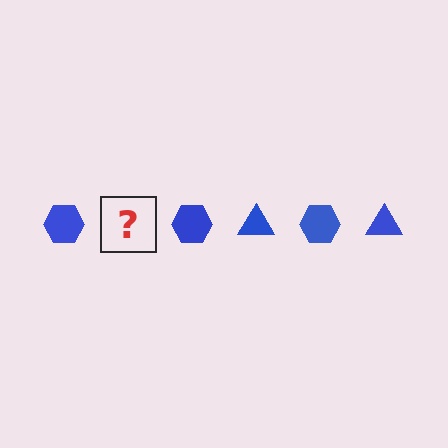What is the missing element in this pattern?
The missing element is a blue triangle.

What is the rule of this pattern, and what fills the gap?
The rule is that the pattern cycles through hexagon, triangle shapes in blue. The gap should be filled with a blue triangle.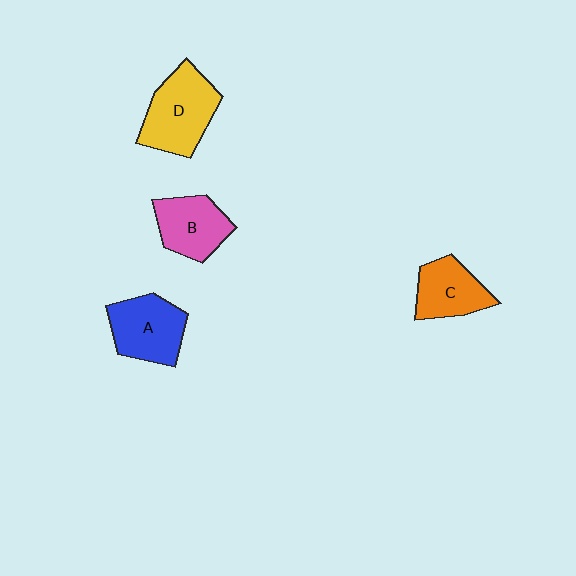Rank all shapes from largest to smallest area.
From largest to smallest: D (yellow), A (blue), B (pink), C (orange).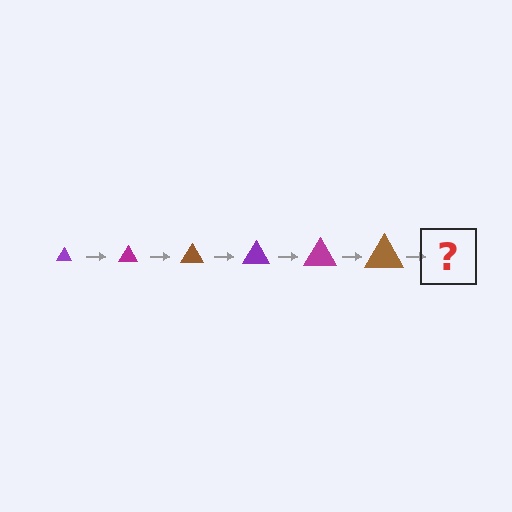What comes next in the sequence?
The next element should be a purple triangle, larger than the previous one.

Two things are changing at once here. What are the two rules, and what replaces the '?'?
The two rules are that the triangle grows larger each step and the color cycles through purple, magenta, and brown. The '?' should be a purple triangle, larger than the previous one.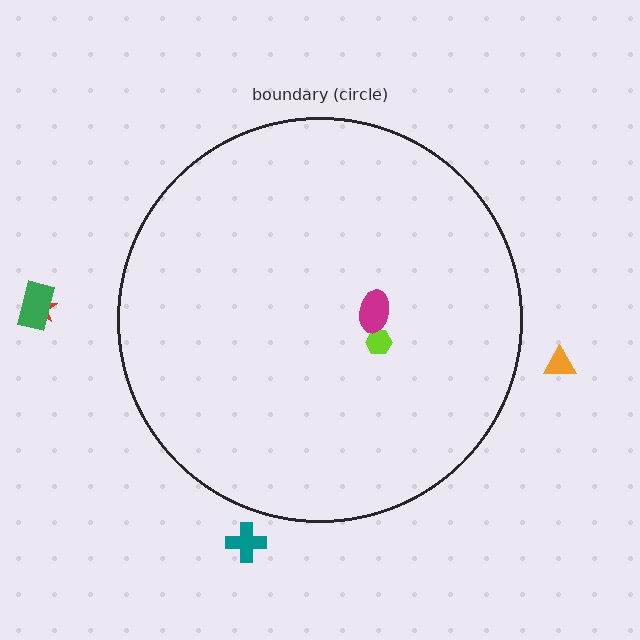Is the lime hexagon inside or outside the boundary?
Inside.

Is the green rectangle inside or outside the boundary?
Outside.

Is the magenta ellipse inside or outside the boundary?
Inside.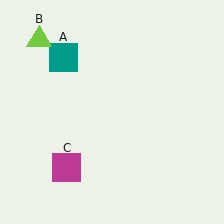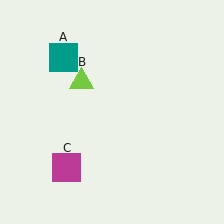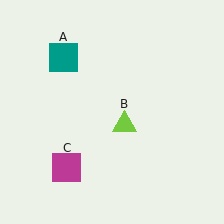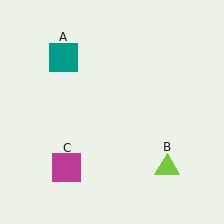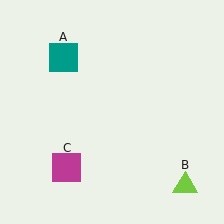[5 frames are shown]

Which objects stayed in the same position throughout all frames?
Teal square (object A) and magenta square (object C) remained stationary.